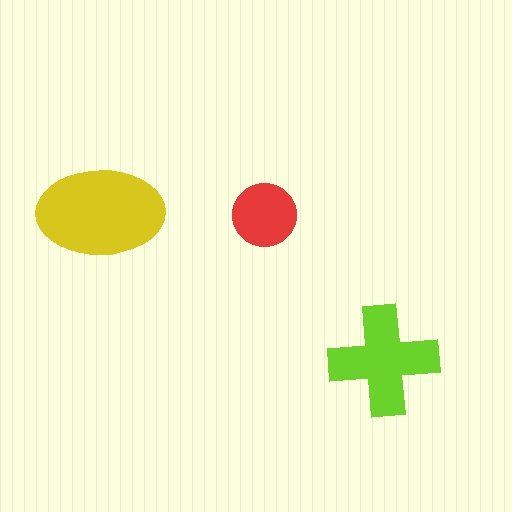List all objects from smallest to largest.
The red circle, the lime cross, the yellow ellipse.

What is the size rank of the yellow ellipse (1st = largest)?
1st.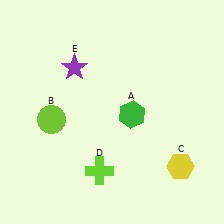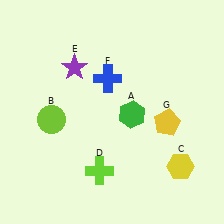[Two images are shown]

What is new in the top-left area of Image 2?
A blue cross (F) was added in the top-left area of Image 2.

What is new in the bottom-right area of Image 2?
A yellow pentagon (G) was added in the bottom-right area of Image 2.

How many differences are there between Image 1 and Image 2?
There are 2 differences between the two images.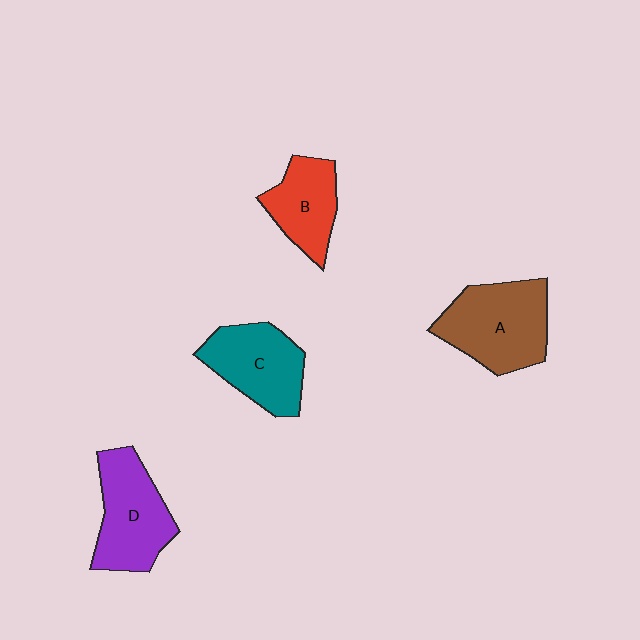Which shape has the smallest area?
Shape B (red).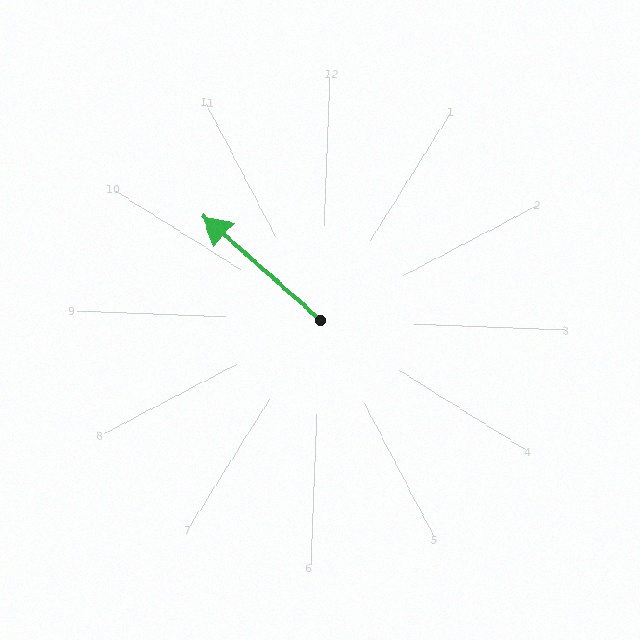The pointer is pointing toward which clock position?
Roughly 10 o'clock.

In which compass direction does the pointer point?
Northwest.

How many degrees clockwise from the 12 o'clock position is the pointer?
Approximately 309 degrees.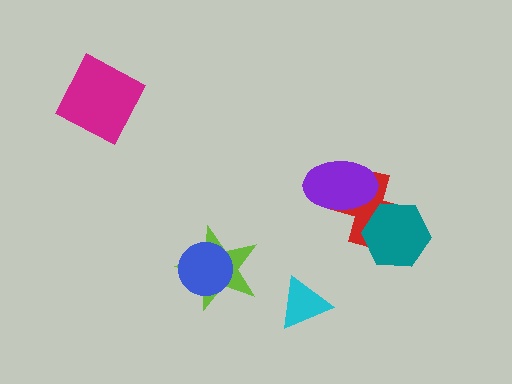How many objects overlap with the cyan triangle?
0 objects overlap with the cyan triangle.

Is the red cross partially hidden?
Yes, it is partially covered by another shape.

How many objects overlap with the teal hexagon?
1 object overlaps with the teal hexagon.